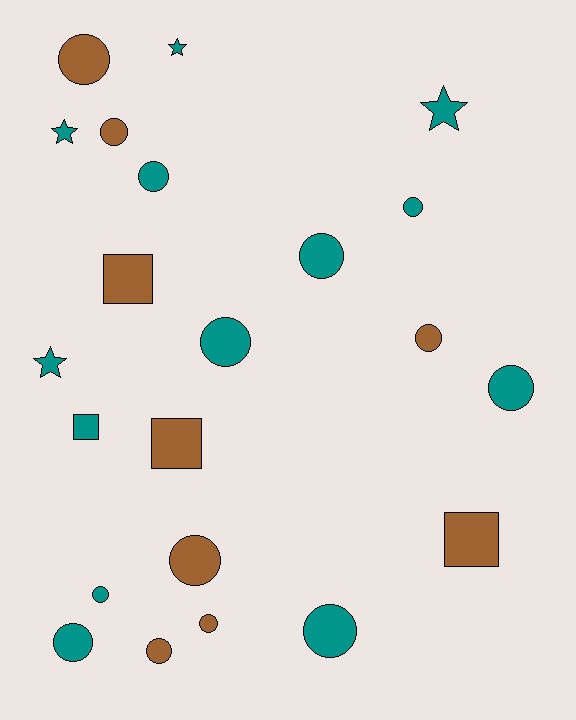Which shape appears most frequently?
Circle, with 14 objects.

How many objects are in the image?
There are 22 objects.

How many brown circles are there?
There are 6 brown circles.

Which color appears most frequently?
Teal, with 13 objects.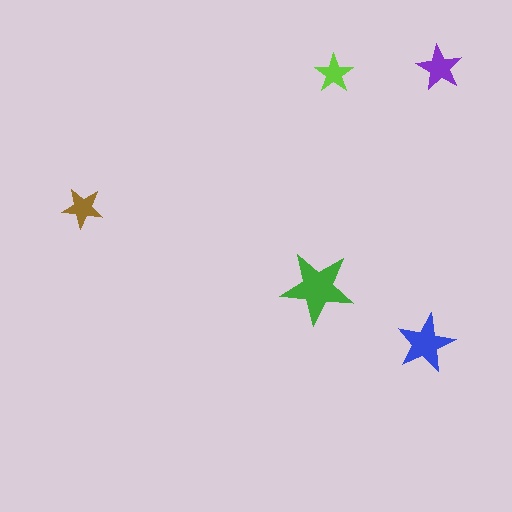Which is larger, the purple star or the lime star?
The purple one.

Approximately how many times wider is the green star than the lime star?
About 2 times wider.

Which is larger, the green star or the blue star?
The green one.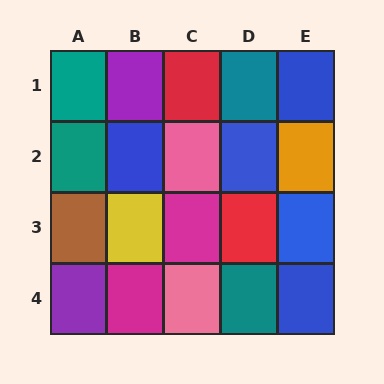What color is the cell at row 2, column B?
Blue.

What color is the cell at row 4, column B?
Magenta.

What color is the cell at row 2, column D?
Blue.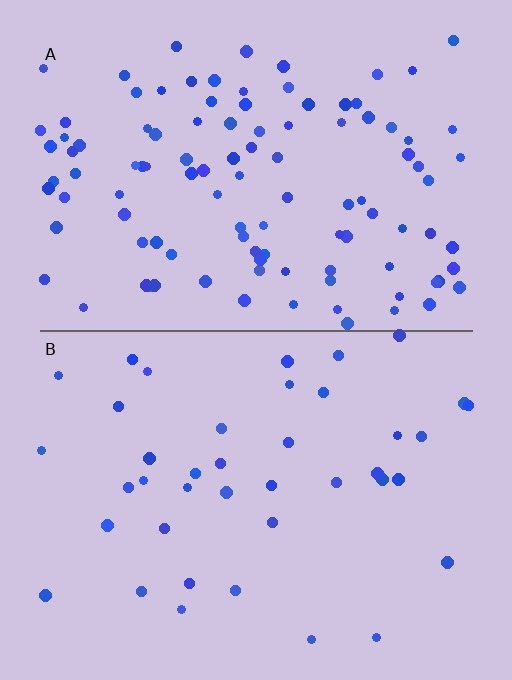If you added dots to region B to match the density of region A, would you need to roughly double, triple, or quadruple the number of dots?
Approximately triple.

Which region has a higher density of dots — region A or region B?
A (the top).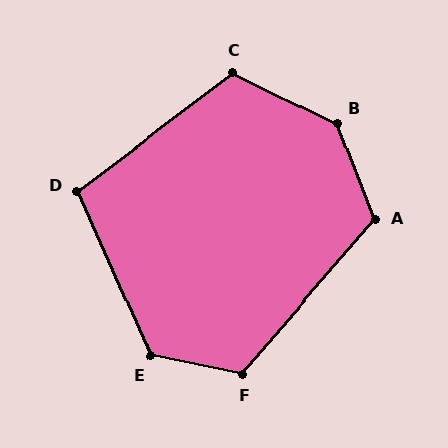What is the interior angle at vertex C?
Approximately 117 degrees (obtuse).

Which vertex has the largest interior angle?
B, at approximately 137 degrees.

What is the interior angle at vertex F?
Approximately 120 degrees (obtuse).